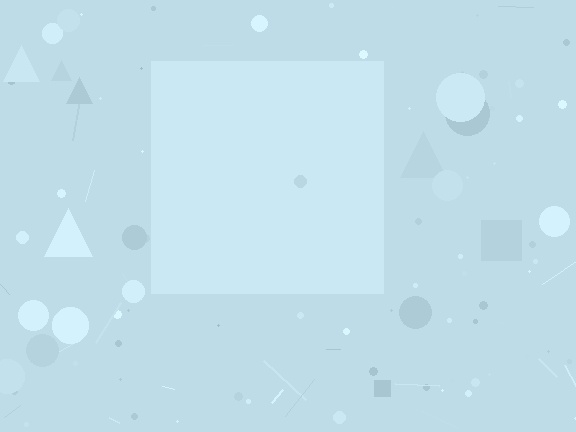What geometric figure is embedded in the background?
A square is embedded in the background.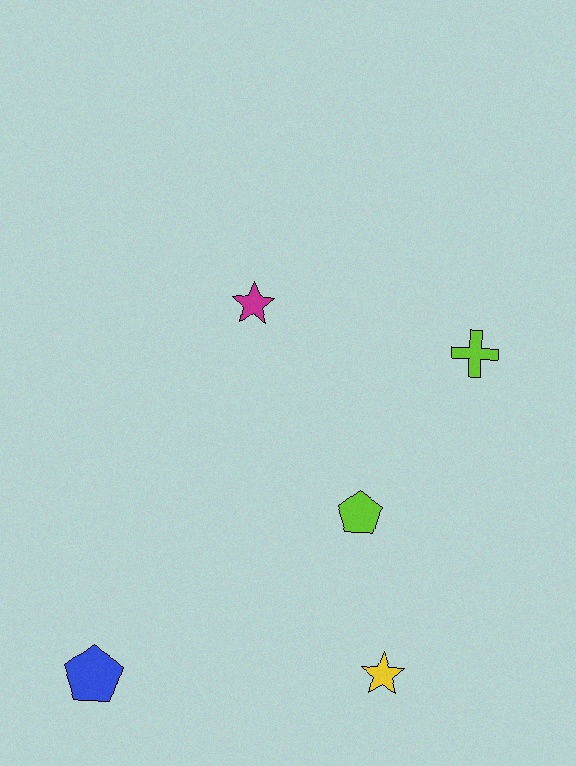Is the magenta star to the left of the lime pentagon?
Yes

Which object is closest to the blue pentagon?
The yellow star is closest to the blue pentagon.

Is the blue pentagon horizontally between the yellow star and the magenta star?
No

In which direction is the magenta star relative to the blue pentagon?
The magenta star is above the blue pentagon.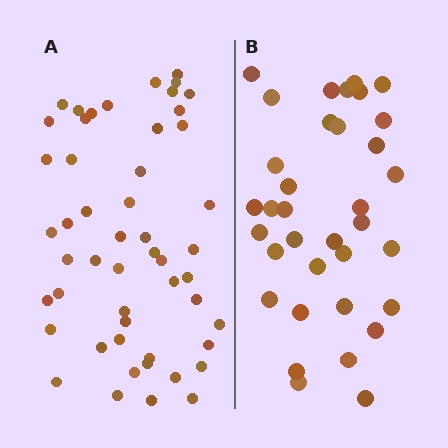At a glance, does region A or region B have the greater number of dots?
Region A (the left region) has more dots.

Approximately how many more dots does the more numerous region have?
Region A has approximately 15 more dots than region B.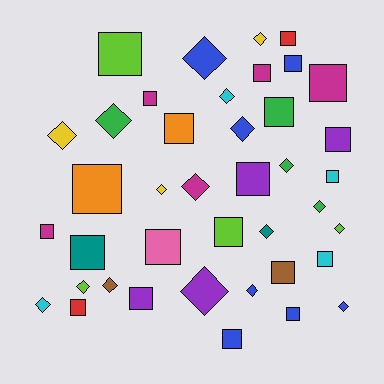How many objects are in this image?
There are 40 objects.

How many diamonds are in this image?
There are 18 diamonds.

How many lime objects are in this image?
There are 4 lime objects.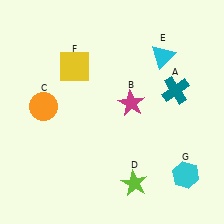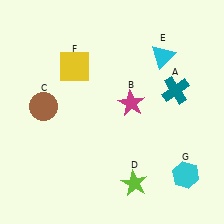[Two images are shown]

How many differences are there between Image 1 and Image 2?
There is 1 difference between the two images.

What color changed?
The circle (C) changed from orange in Image 1 to brown in Image 2.